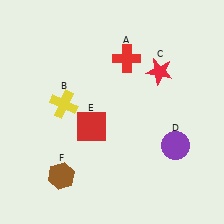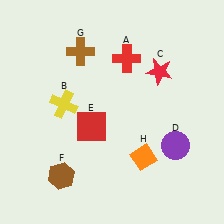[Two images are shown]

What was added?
A brown cross (G), an orange diamond (H) were added in Image 2.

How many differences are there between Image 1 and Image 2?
There are 2 differences between the two images.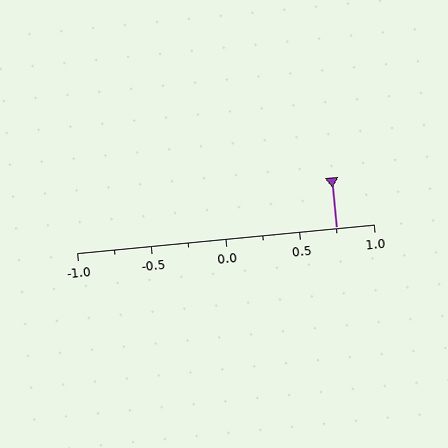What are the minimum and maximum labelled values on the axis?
The axis runs from -1.0 to 1.0.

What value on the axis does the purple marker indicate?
The marker indicates approximately 0.75.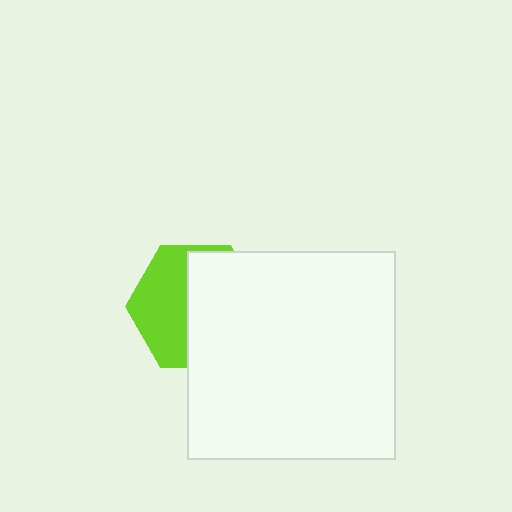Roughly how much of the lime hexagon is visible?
A small part of it is visible (roughly 45%).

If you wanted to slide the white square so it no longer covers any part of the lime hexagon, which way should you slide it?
Slide it right — that is the most direct way to separate the two shapes.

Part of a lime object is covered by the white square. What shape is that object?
It is a hexagon.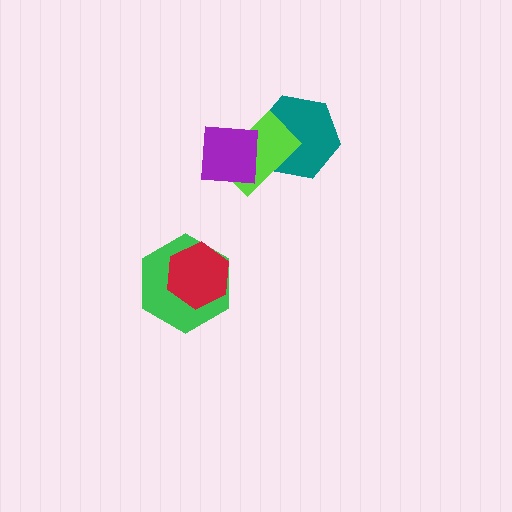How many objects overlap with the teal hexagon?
2 objects overlap with the teal hexagon.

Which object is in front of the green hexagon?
The red hexagon is in front of the green hexagon.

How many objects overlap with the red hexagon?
1 object overlaps with the red hexagon.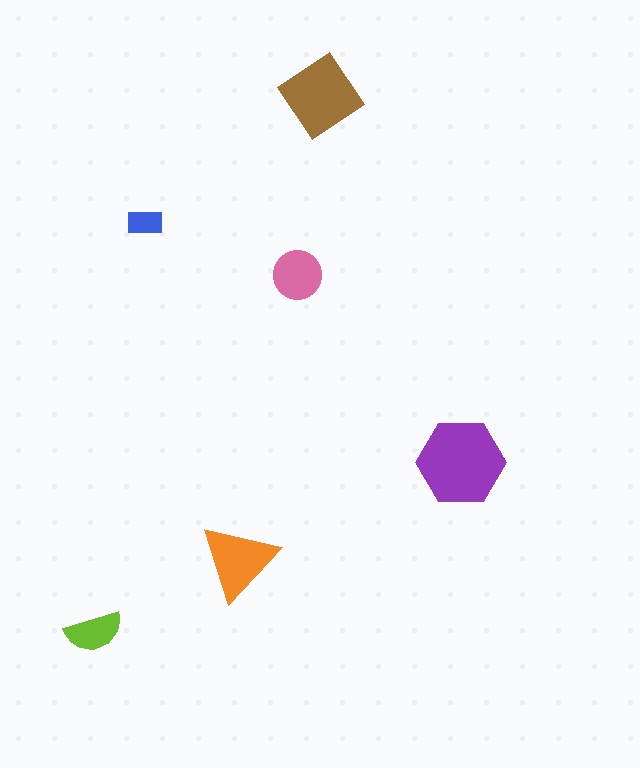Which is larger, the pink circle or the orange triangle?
The orange triangle.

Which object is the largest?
The purple hexagon.